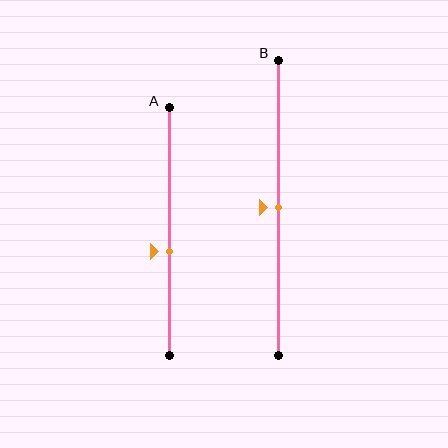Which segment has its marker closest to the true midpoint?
Segment B has its marker closest to the true midpoint.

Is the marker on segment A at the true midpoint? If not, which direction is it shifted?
No, the marker on segment A is shifted downward by about 8% of the segment length.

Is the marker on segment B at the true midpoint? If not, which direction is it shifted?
Yes, the marker on segment B is at the true midpoint.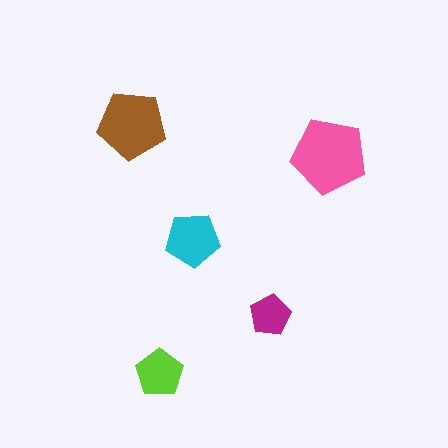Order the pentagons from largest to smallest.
the pink one, the brown one, the cyan one, the lime one, the magenta one.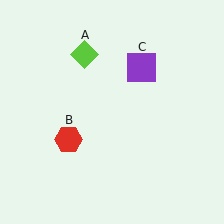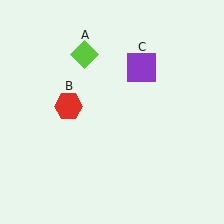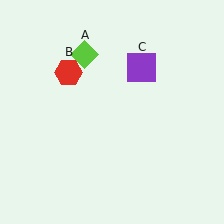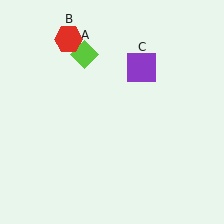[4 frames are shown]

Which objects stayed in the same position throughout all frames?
Lime diamond (object A) and purple square (object C) remained stationary.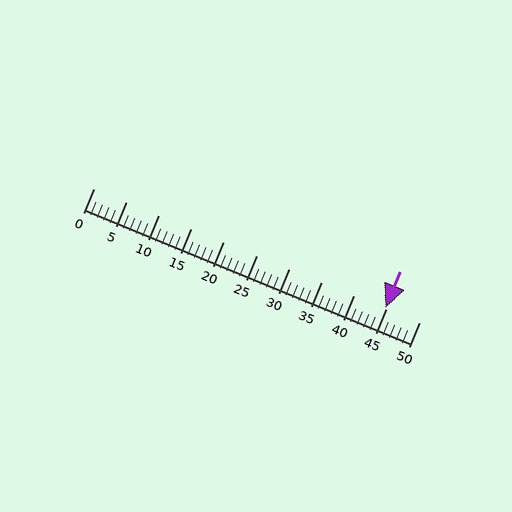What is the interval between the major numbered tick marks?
The major tick marks are spaced 5 units apart.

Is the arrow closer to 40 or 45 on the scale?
The arrow is closer to 45.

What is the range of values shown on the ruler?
The ruler shows values from 0 to 50.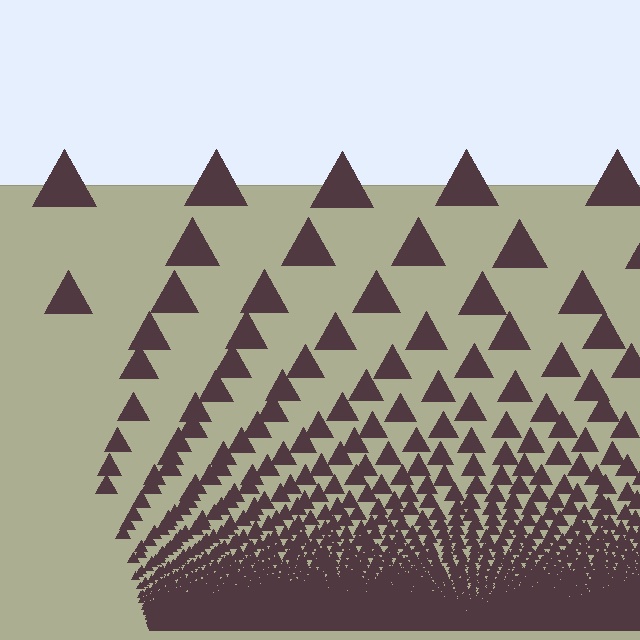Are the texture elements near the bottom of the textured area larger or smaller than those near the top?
Smaller. The gradient is inverted — elements near the bottom are smaller and denser.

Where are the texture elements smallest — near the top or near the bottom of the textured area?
Near the bottom.